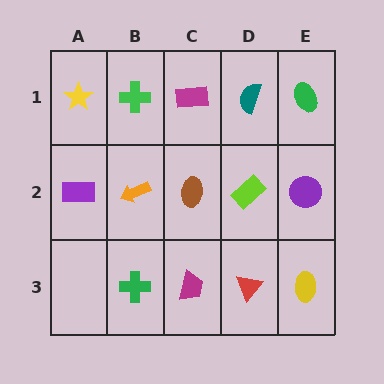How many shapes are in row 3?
4 shapes.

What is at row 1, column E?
A green ellipse.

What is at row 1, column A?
A yellow star.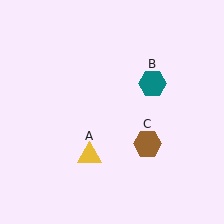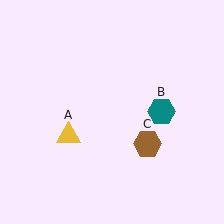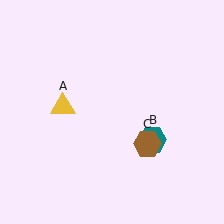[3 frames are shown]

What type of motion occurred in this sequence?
The yellow triangle (object A), teal hexagon (object B) rotated clockwise around the center of the scene.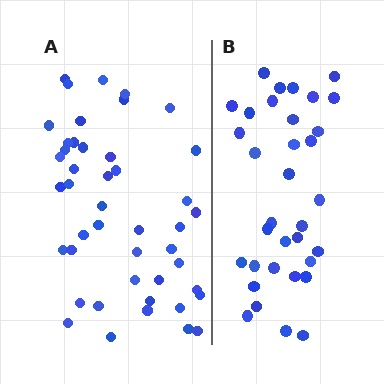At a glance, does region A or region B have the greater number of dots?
Region A (the left region) has more dots.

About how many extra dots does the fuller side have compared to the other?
Region A has roughly 12 or so more dots than region B.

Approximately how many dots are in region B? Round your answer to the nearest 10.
About 30 dots. (The exact count is 34, which rounds to 30.)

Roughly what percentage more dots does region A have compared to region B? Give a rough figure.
About 30% more.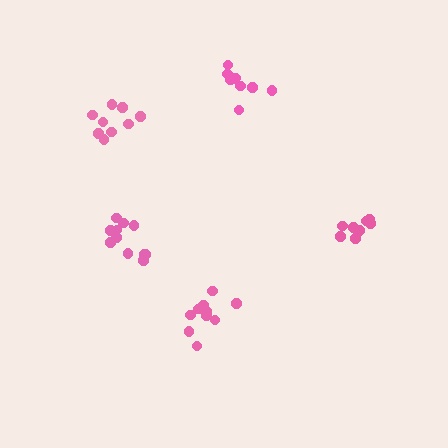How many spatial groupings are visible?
There are 5 spatial groupings.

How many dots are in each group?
Group 1: 12 dots, Group 2: 9 dots, Group 3: 8 dots, Group 4: 10 dots, Group 5: 9 dots (48 total).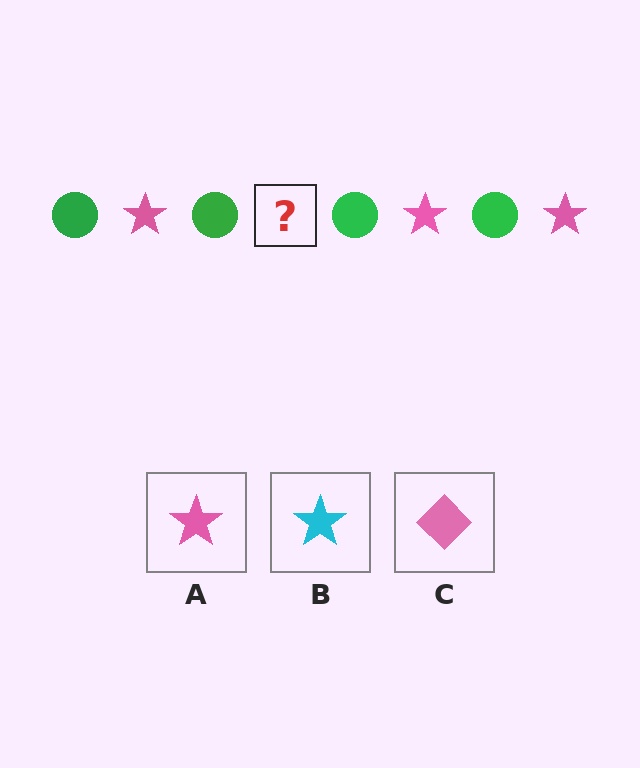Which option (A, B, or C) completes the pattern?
A.